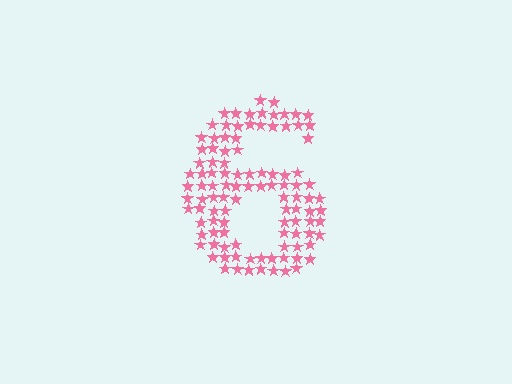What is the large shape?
The large shape is the digit 6.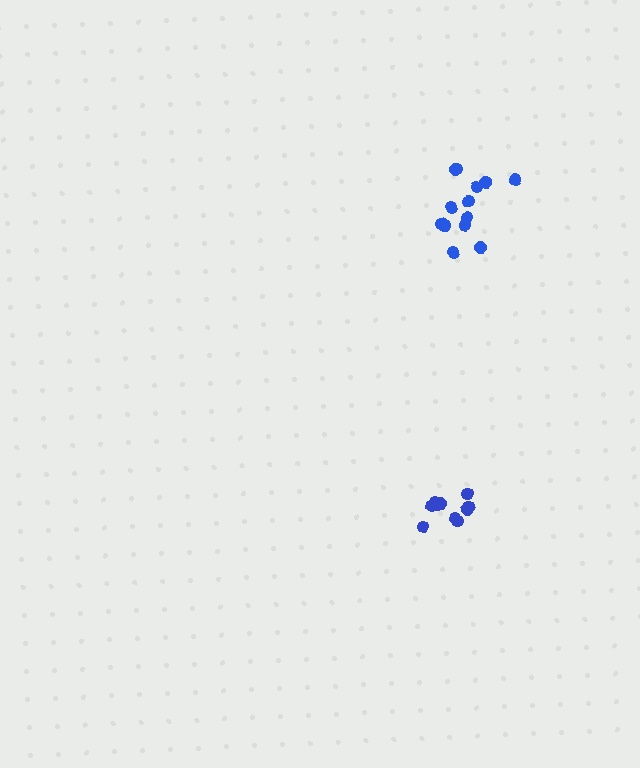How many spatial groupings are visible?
There are 2 spatial groupings.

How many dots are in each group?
Group 1: 13 dots, Group 2: 10 dots (23 total).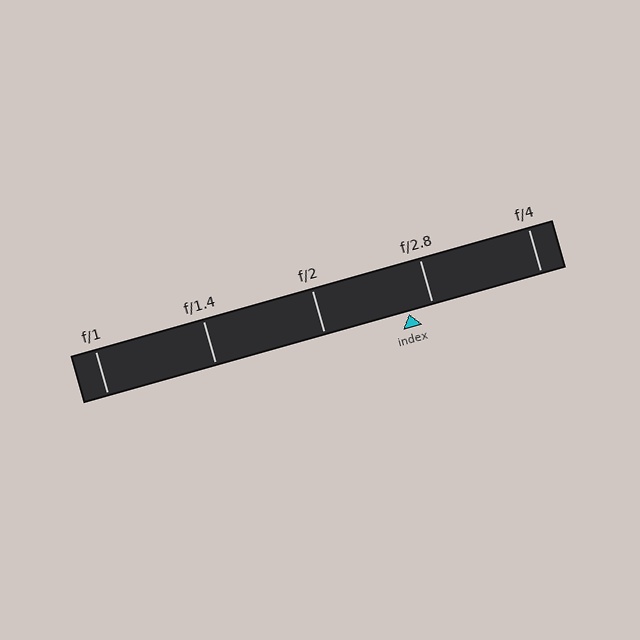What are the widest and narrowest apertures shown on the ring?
The widest aperture shown is f/1 and the narrowest is f/4.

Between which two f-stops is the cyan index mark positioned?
The index mark is between f/2 and f/2.8.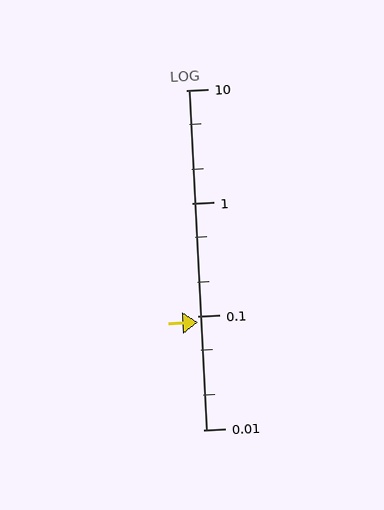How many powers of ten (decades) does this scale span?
The scale spans 3 decades, from 0.01 to 10.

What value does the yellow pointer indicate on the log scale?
The pointer indicates approximately 0.088.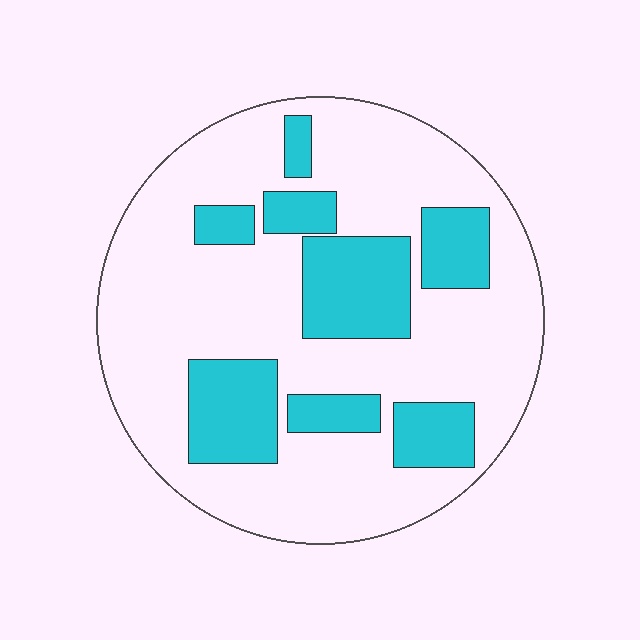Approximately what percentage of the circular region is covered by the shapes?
Approximately 25%.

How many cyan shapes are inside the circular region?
8.